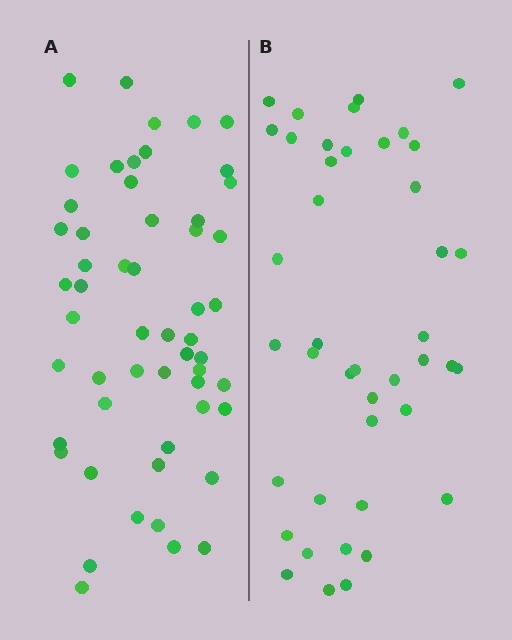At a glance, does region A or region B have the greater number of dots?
Region A (the left region) has more dots.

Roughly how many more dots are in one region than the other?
Region A has roughly 12 or so more dots than region B.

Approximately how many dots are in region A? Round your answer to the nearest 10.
About 50 dots. (The exact count is 54, which rounds to 50.)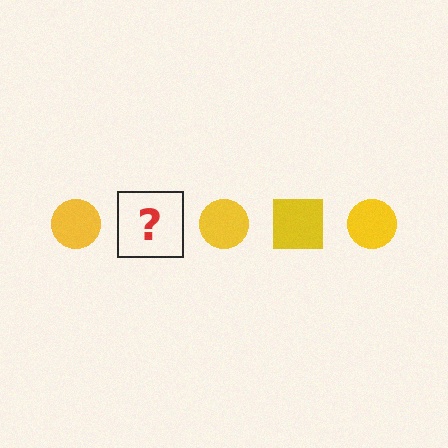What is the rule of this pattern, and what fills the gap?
The rule is that the pattern cycles through circle, square shapes in yellow. The gap should be filled with a yellow square.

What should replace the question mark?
The question mark should be replaced with a yellow square.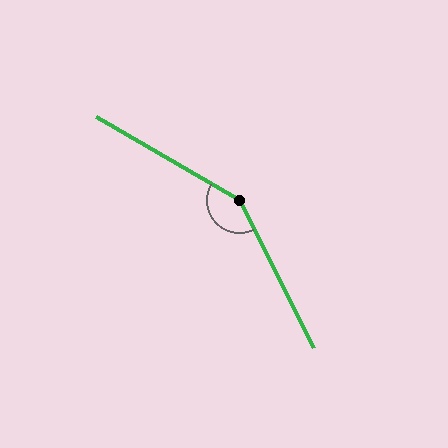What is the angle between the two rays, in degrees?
Approximately 147 degrees.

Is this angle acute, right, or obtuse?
It is obtuse.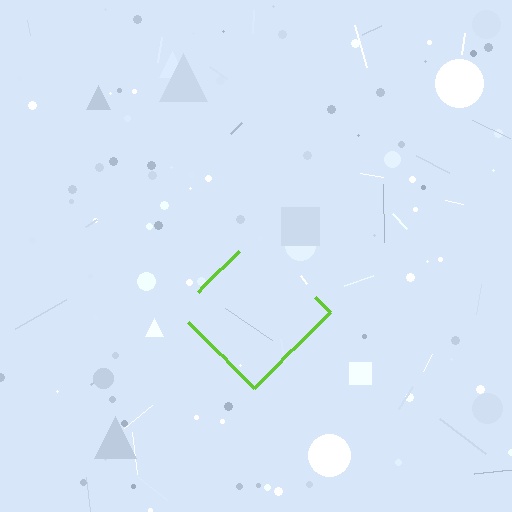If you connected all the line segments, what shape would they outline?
They would outline a diamond.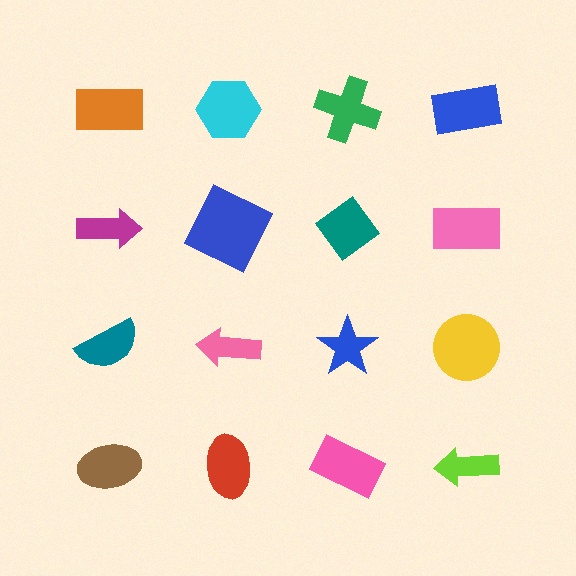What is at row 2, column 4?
A pink rectangle.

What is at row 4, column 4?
A lime arrow.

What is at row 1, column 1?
An orange rectangle.